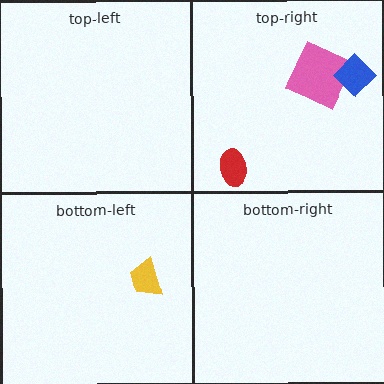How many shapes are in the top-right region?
3.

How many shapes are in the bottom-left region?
1.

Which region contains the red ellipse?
The top-right region.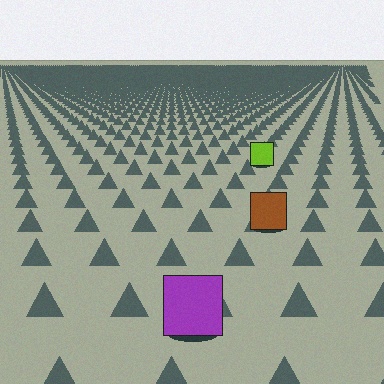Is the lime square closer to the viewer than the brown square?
No. The brown square is closer — you can tell from the texture gradient: the ground texture is coarser near it.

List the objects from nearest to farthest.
From nearest to farthest: the purple square, the brown square, the lime square.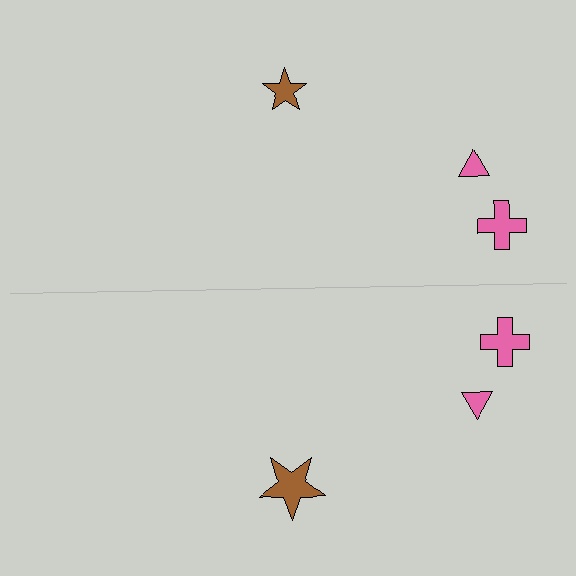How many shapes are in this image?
There are 6 shapes in this image.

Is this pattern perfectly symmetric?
No, the pattern is not perfectly symmetric. The brown star on the bottom side has a different size than its mirror counterpart.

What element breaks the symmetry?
The brown star on the bottom side has a different size than its mirror counterpart.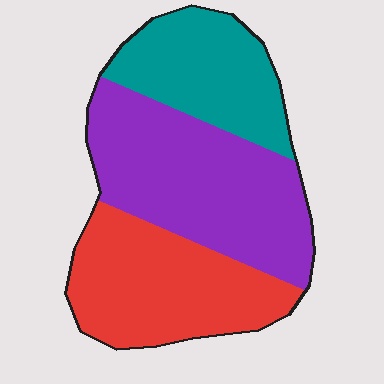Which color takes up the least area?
Teal, at roughly 25%.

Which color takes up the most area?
Purple, at roughly 40%.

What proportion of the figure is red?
Red takes up between a sixth and a third of the figure.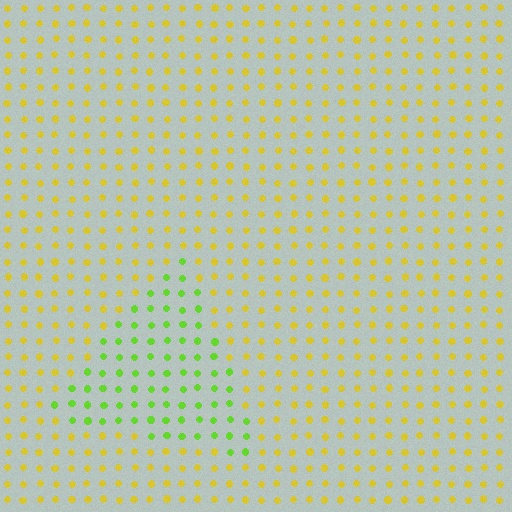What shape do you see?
I see a triangle.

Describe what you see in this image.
The image is filled with small yellow elements in a uniform arrangement. A triangle-shaped region is visible where the elements are tinted to a slightly different hue, forming a subtle color boundary.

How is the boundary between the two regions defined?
The boundary is defined purely by a slight shift in hue (about 47 degrees). Spacing, size, and orientation are identical on both sides.